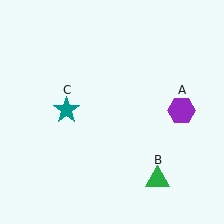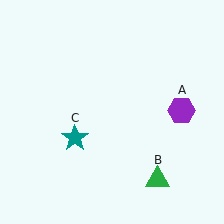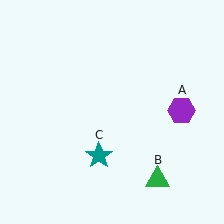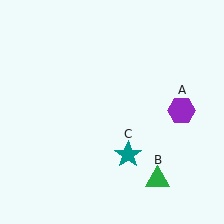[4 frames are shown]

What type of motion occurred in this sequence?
The teal star (object C) rotated counterclockwise around the center of the scene.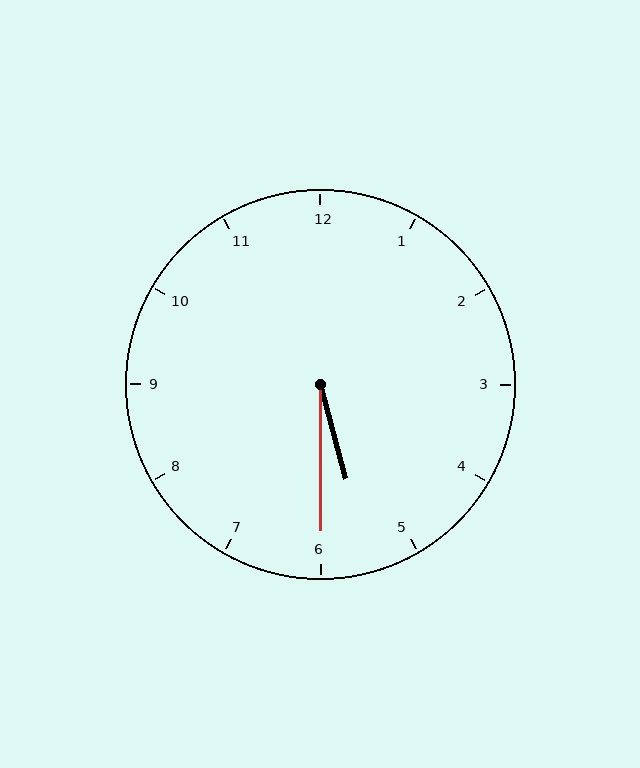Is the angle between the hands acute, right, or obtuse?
It is acute.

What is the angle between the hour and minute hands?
Approximately 15 degrees.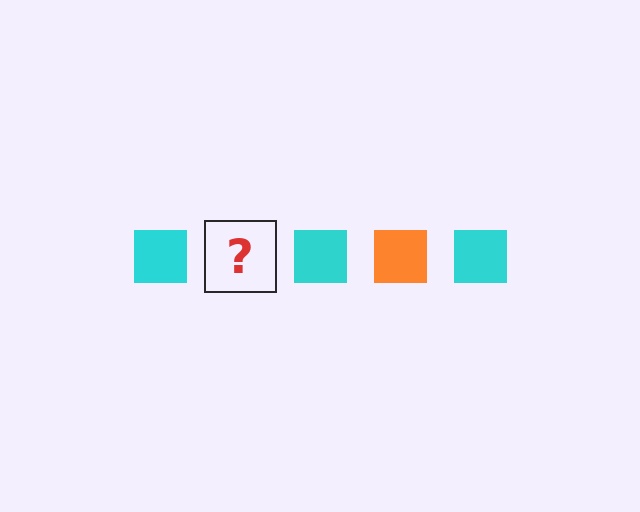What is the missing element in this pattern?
The missing element is an orange square.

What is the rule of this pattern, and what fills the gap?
The rule is that the pattern cycles through cyan, orange squares. The gap should be filled with an orange square.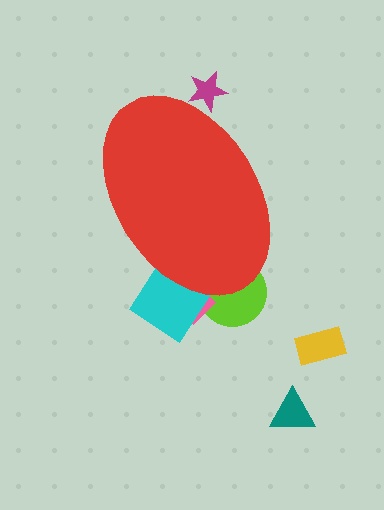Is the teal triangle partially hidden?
No, the teal triangle is fully visible.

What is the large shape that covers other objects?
A red ellipse.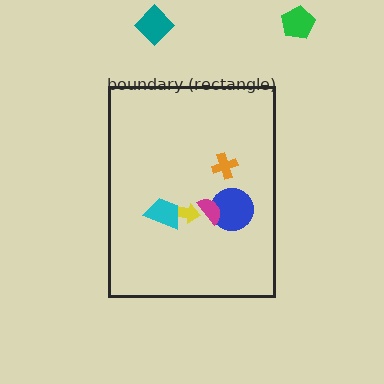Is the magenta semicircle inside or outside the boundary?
Inside.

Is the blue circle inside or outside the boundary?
Inside.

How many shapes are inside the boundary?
5 inside, 2 outside.